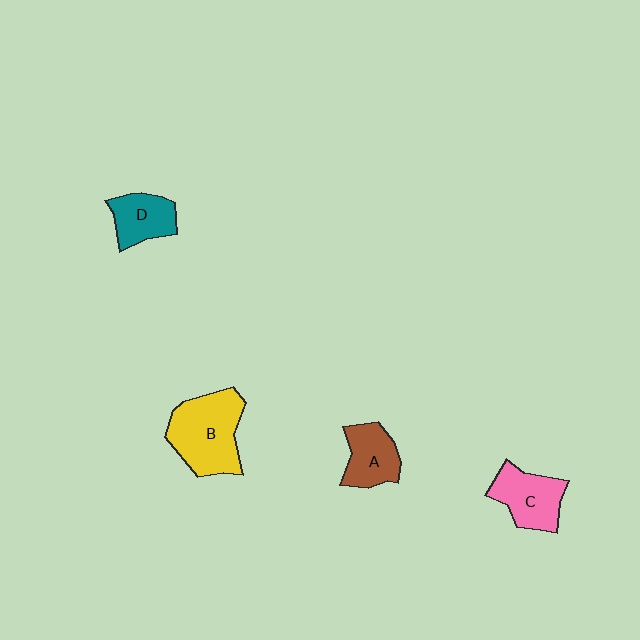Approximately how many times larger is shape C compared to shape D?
Approximately 1.2 times.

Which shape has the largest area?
Shape B (yellow).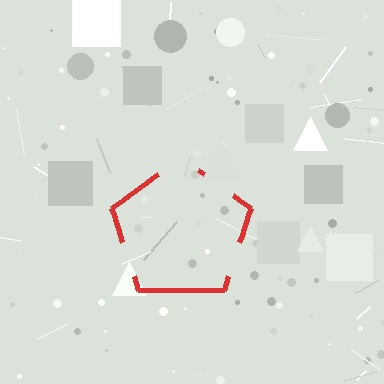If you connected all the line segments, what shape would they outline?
They would outline a pentagon.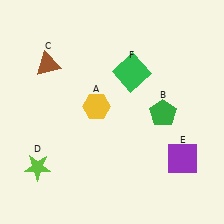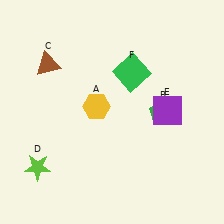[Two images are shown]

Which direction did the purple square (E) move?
The purple square (E) moved up.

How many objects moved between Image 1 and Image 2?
1 object moved between the two images.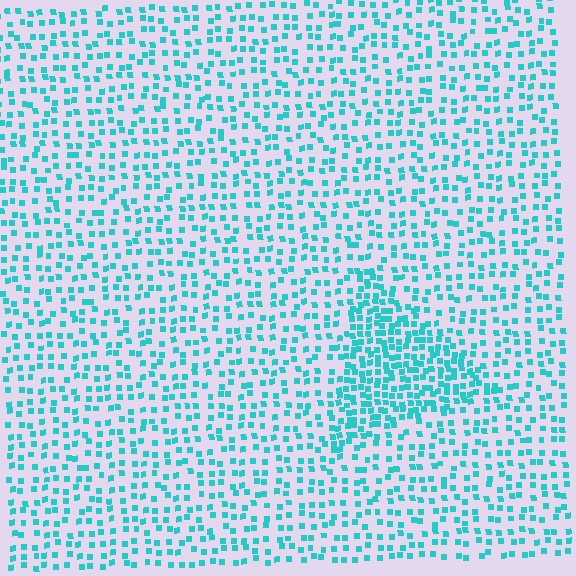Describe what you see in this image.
The image contains small cyan elements arranged at two different densities. A triangle-shaped region is visible where the elements are more densely packed than the surrounding area.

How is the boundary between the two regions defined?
The boundary is defined by a change in element density (approximately 2.1x ratio). All elements are the same color, size, and shape.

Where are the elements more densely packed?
The elements are more densely packed inside the triangle boundary.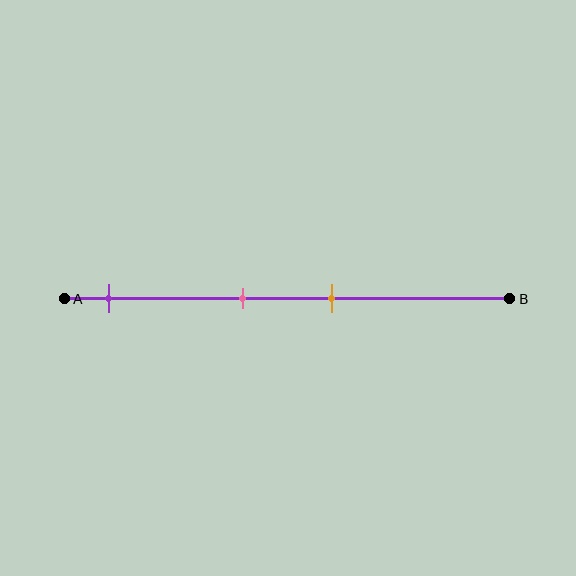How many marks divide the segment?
There are 3 marks dividing the segment.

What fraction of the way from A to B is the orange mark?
The orange mark is approximately 60% (0.6) of the way from A to B.